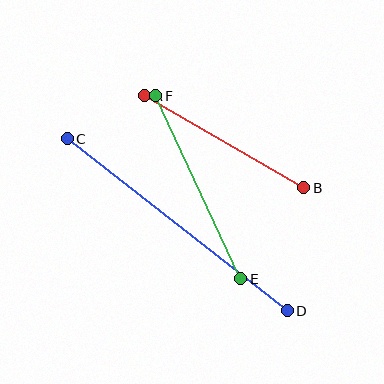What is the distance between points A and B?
The distance is approximately 184 pixels.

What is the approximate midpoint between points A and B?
The midpoint is at approximately (224, 142) pixels.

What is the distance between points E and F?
The distance is approximately 202 pixels.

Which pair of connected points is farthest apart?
Points C and D are farthest apart.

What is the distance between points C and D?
The distance is approximately 279 pixels.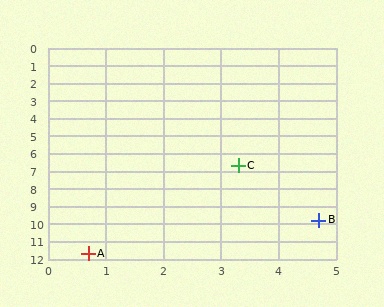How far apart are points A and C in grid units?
Points A and C are about 5.6 grid units apart.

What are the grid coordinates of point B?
Point B is at approximately (4.7, 9.8).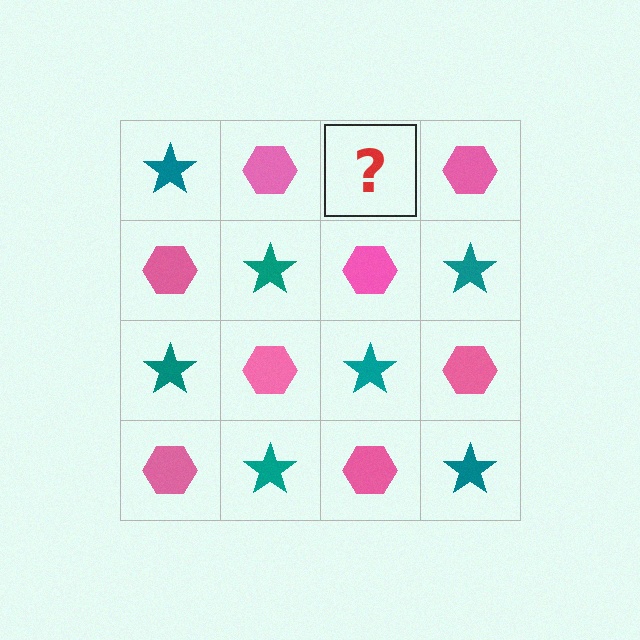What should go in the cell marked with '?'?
The missing cell should contain a teal star.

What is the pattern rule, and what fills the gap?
The rule is that it alternates teal star and pink hexagon in a checkerboard pattern. The gap should be filled with a teal star.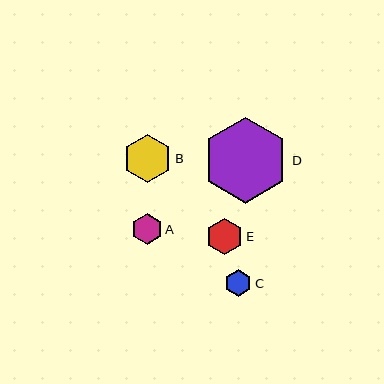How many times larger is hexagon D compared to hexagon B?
Hexagon D is approximately 1.8 times the size of hexagon B.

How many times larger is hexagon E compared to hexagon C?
Hexagon E is approximately 1.3 times the size of hexagon C.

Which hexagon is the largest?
Hexagon D is the largest with a size of approximately 86 pixels.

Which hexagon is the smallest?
Hexagon C is the smallest with a size of approximately 27 pixels.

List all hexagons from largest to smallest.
From largest to smallest: D, B, E, A, C.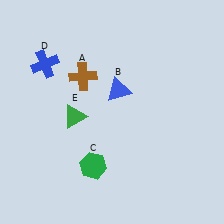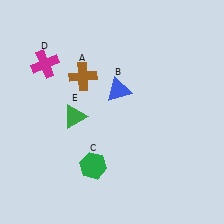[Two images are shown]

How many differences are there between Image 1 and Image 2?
There is 1 difference between the two images.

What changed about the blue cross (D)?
In Image 1, D is blue. In Image 2, it changed to magenta.